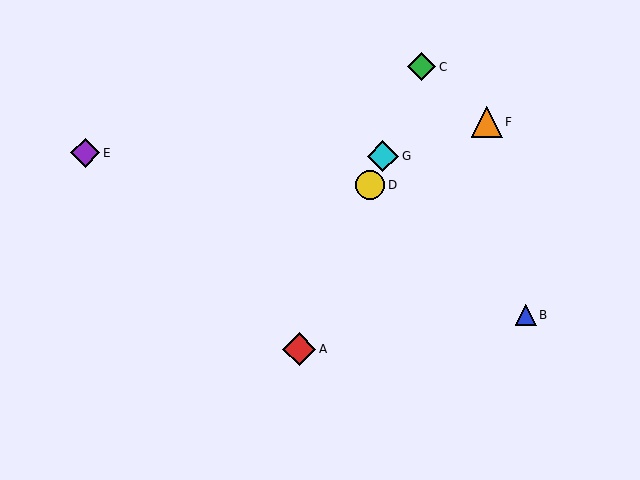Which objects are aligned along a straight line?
Objects A, C, D, G are aligned along a straight line.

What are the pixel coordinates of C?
Object C is at (422, 67).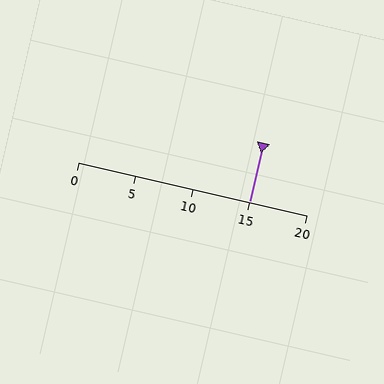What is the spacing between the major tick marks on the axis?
The major ticks are spaced 5 apart.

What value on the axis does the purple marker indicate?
The marker indicates approximately 15.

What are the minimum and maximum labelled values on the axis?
The axis runs from 0 to 20.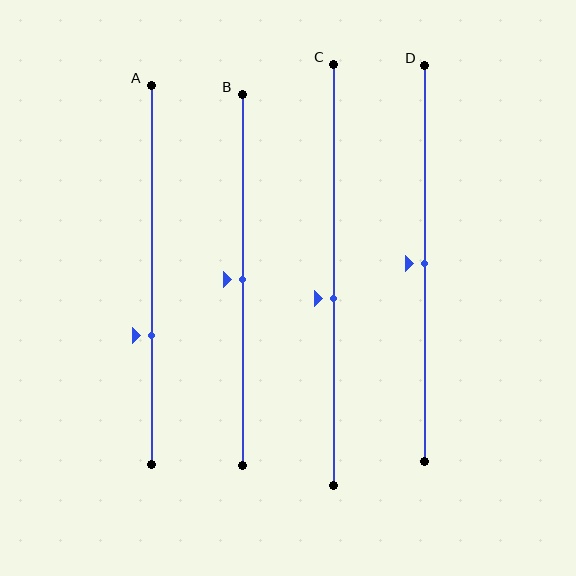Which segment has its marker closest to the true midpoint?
Segment B has its marker closest to the true midpoint.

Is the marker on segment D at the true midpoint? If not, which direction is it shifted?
Yes, the marker on segment D is at the true midpoint.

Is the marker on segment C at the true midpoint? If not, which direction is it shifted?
No, the marker on segment C is shifted downward by about 6% of the segment length.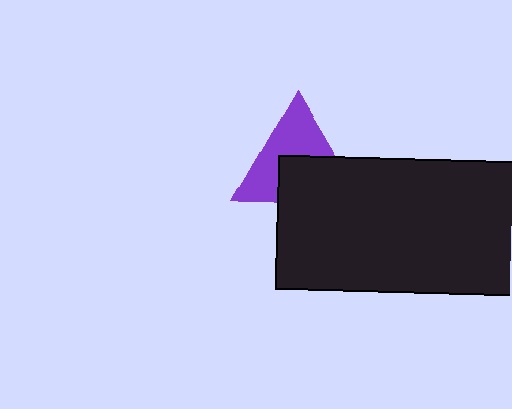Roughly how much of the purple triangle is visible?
About half of it is visible (roughly 55%).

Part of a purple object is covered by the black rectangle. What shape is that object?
It is a triangle.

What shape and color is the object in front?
The object in front is a black rectangle.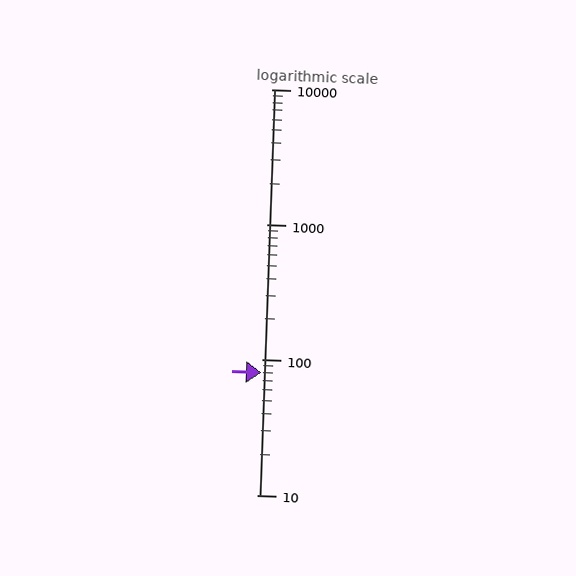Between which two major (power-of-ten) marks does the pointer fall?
The pointer is between 10 and 100.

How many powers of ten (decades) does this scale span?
The scale spans 3 decades, from 10 to 10000.